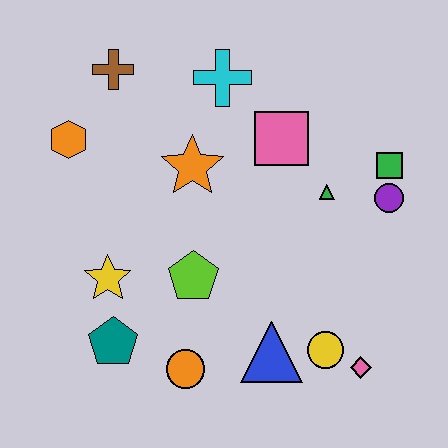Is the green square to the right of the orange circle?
Yes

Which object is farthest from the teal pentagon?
The green square is farthest from the teal pentagon.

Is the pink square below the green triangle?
No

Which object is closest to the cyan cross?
The pink square is closest to the cyan cross.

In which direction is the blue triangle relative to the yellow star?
The blue triangle is to the right of the yellow star.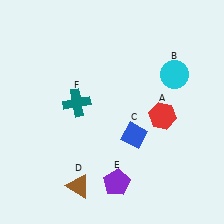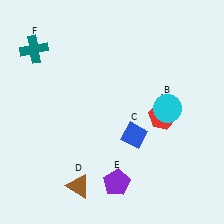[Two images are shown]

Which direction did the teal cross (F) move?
The teal cross (F) moved up.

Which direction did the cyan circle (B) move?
The cyan circle (B) moved down.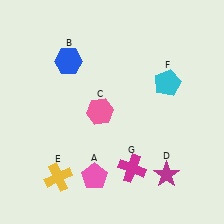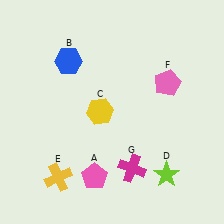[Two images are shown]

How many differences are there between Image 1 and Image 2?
There are 3 differences between the two images.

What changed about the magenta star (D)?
In Image 1, D is magenta. In Image 2, it changed to lime.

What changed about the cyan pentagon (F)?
In Image 1, F is cyan. In Image 2, it changed to pink.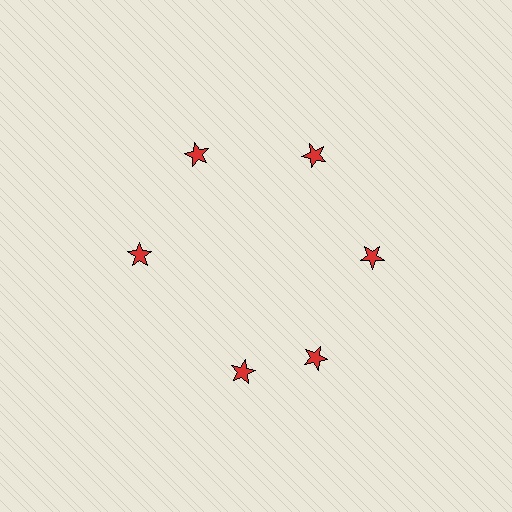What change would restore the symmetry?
The symmetry would be restored by rotating it back into even spacing with its neighbors so that all 6 stars sit at equal angles and equal distance from the center.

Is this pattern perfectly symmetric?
No. The 6 red stars are arranged in a ring, but one element near the 7 o'clock position is rotated out of alignment along the ring, breaking the 6-fold rotational symmetry.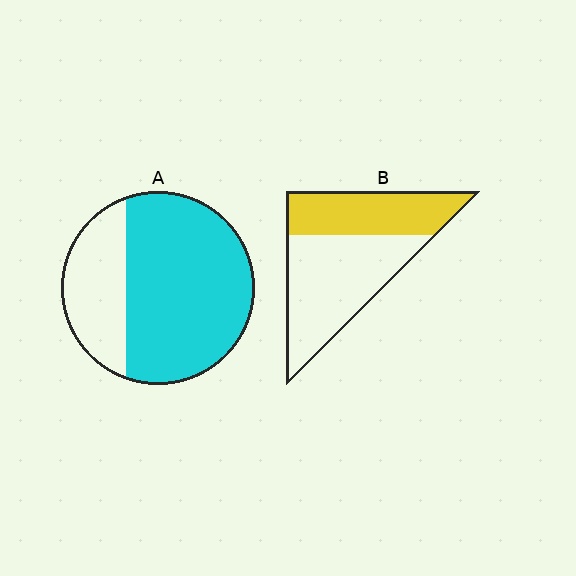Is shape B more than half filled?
No.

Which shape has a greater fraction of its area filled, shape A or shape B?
Shape A.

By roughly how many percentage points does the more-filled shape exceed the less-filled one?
By roughly 30 percentage points (A over B).